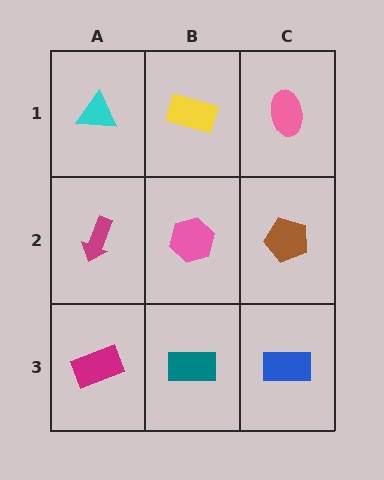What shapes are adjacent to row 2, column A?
A cyan triangle (row 1, column A), a magenta rectangle (row 3, column A), a pink hexagon (row 2, column B).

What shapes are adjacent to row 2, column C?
A pink ellipse (row 1, column C), a blue rectangle (row 3, column C), a pink hexagon (row 2, column B).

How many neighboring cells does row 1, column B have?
3.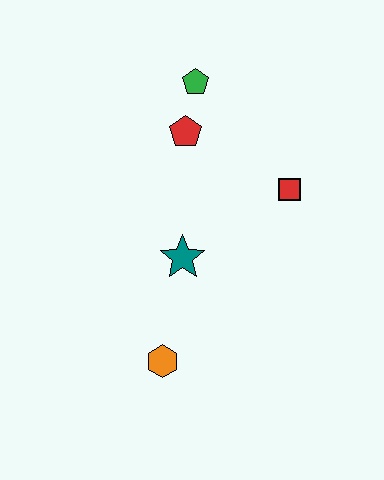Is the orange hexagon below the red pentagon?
Yes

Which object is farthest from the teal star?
The green pentagon is farthest from the teal star.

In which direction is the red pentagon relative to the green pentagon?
The red pentagon is below the green pentagon.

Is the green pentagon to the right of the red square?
No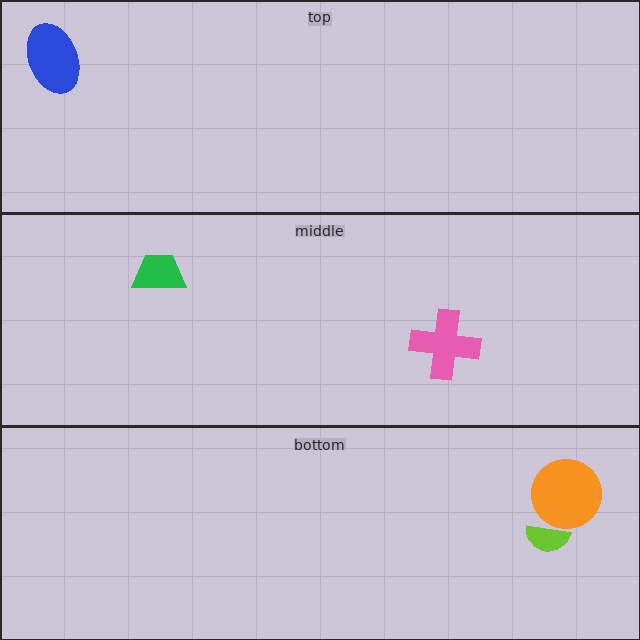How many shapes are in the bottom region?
2.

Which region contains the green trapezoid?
The middle region.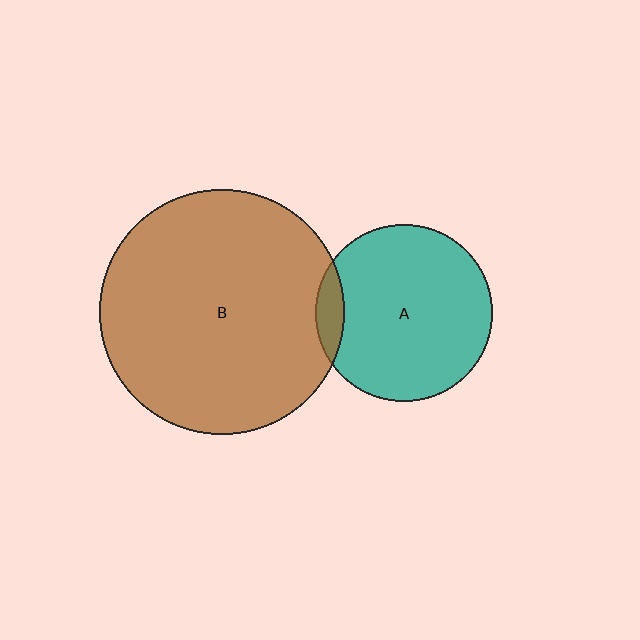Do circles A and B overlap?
Yes.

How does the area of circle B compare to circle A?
Approximately 1.9 times.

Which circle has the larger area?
Circle B (brown).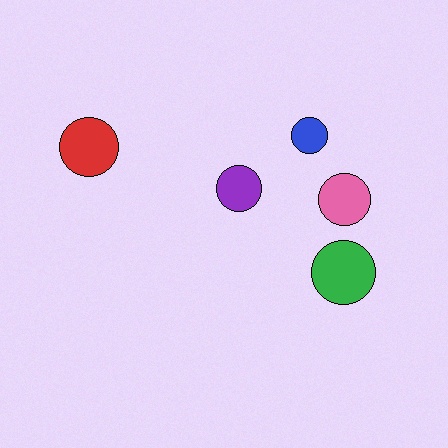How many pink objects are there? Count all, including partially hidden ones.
There is 1 pink object.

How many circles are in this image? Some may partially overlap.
There are 5 circles.